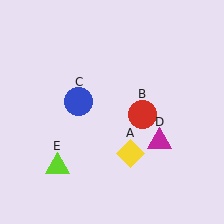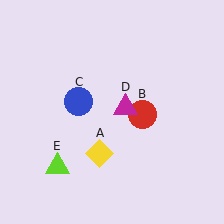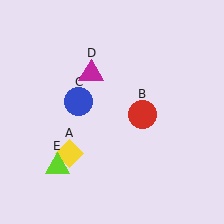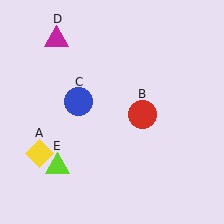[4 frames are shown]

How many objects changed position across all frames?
2 objects changed position: yellow diamond (object A), magenta triangle (object D).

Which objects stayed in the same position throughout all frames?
Red circle (object B) and blue circle (object C) and lime triangle (object E) remained stationary.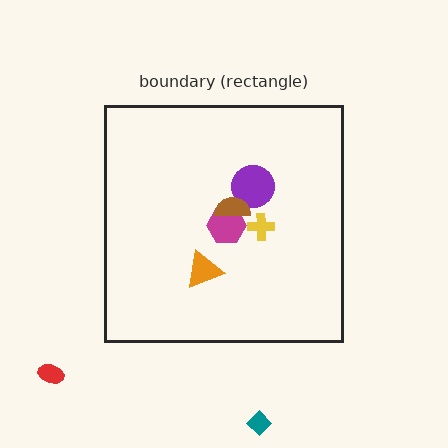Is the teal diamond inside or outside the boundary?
Outside.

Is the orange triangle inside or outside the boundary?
Inside.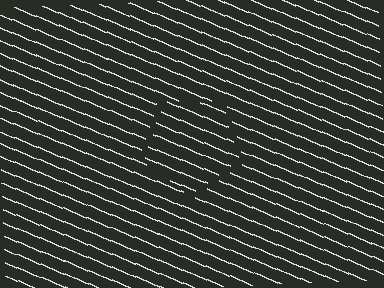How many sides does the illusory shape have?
5 sides — the line-ends trace a pentagon.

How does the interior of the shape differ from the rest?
The interior of the shape contains the same grating, shifted by half a period — the contour is defined by the phase discontinuity where line-ends from the inner and outer gratings abut.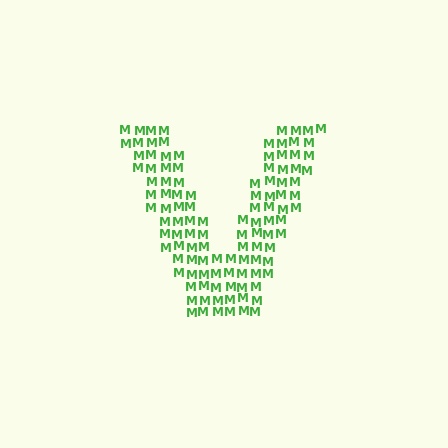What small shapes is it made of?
It is made of small letter M's.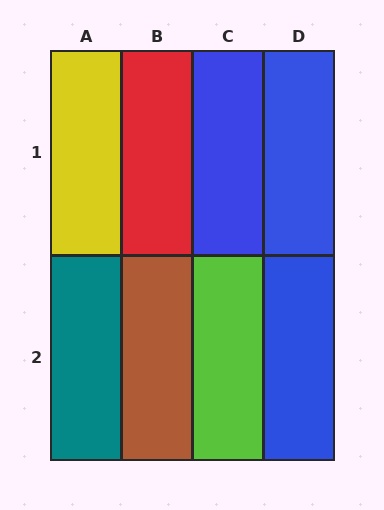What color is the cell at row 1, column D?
Blue.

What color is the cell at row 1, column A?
Yellow.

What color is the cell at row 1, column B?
Red.